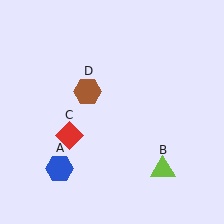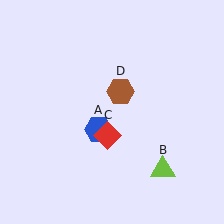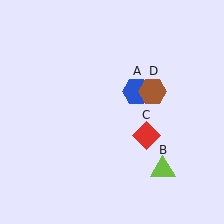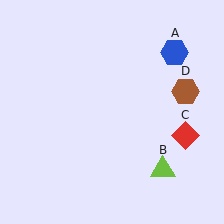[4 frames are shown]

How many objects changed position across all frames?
3 objects changed position: blue hexagon (object A), red diamond (object C), brown hexagon (object D).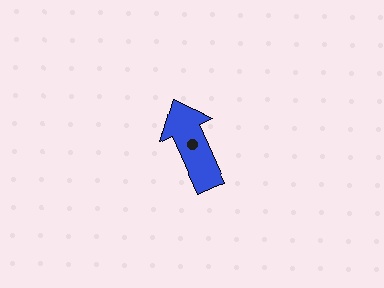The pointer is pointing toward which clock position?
Roughly 11 o'clock.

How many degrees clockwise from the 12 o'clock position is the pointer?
Approximately 336 degrees.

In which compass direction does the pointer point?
Northwest.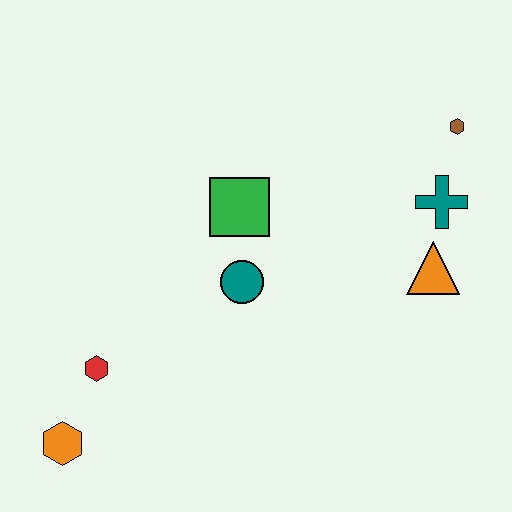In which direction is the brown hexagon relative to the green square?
The brown hexagon is to the right of the green square.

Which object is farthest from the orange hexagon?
The brown hexagon is farthest from the orange hexagon.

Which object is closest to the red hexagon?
The orange hexagon is closest to the red hexagon.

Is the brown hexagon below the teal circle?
No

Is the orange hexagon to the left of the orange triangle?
Yes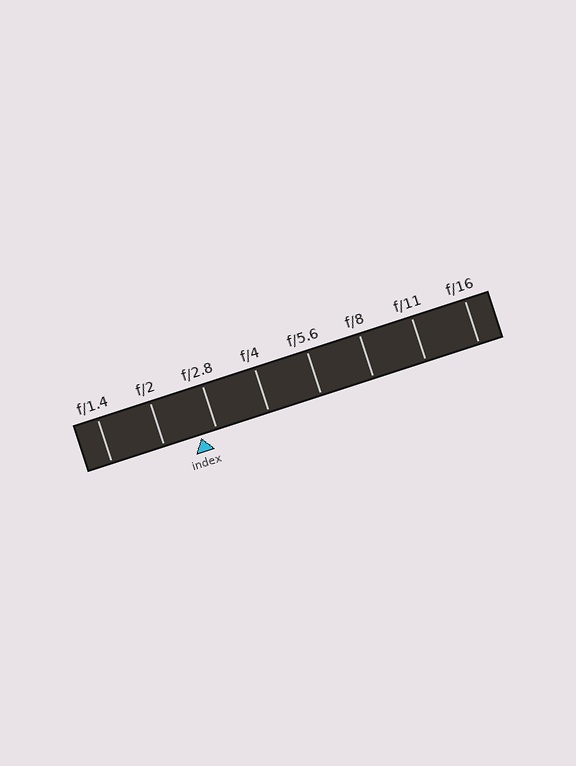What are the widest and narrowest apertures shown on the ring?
The widest aperture shown is f/1.4 and the narrowest is f/16.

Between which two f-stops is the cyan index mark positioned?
The index mark is between f/2 and f/2.8.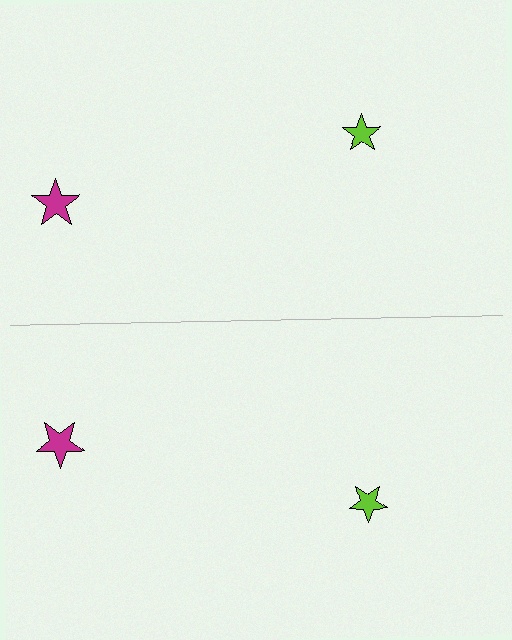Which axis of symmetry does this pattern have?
The pattern has a horizontal axis of symmetry running through the center of the image.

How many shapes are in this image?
There are 4 shapes in this image.